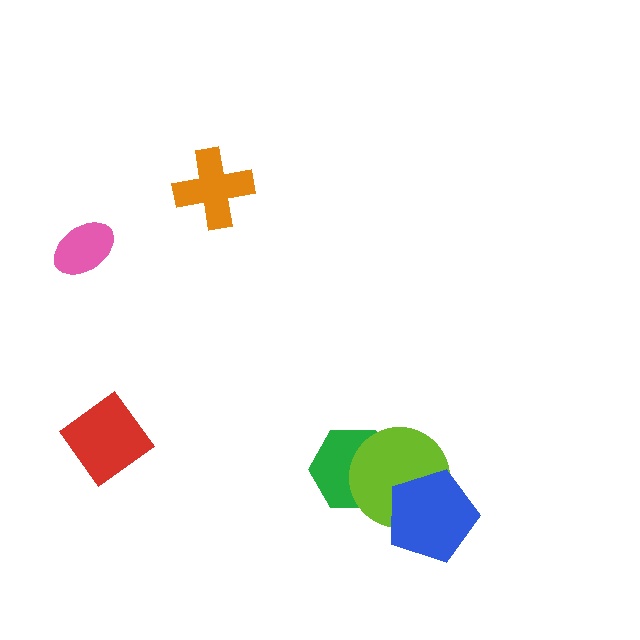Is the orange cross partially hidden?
No, no other shape covers it.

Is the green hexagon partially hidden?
Yes, it is partially covered by another shape.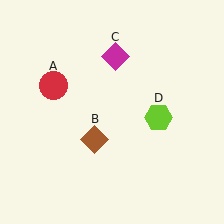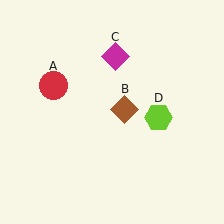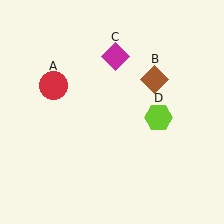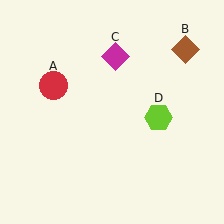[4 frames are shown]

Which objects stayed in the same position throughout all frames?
Red circle (object A) and magenta diamond (object C) and lime hexagon (object D) remained stationary.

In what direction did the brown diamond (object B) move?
The brown diamond (object B) moved up and to the right.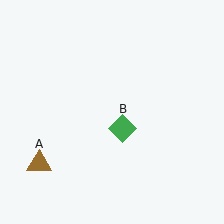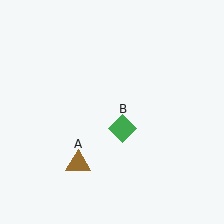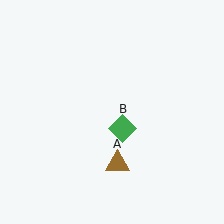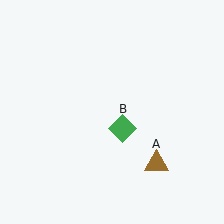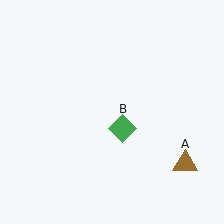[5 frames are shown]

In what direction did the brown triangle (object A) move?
The brown triangle (object A) moved right.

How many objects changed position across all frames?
1 object changed position: brown triangle (object A).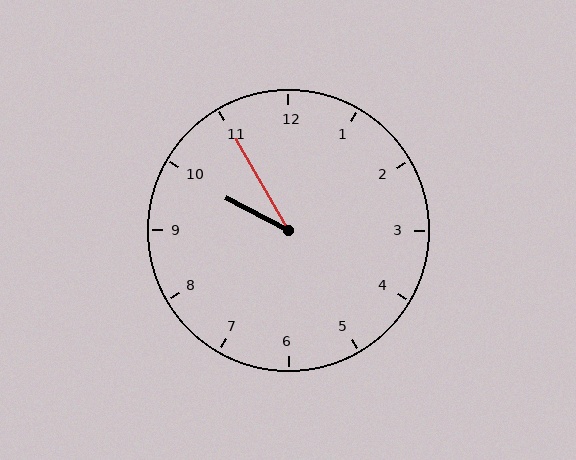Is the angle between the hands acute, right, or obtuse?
It is acute.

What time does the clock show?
9:55.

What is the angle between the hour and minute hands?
Approximately 32 degrees.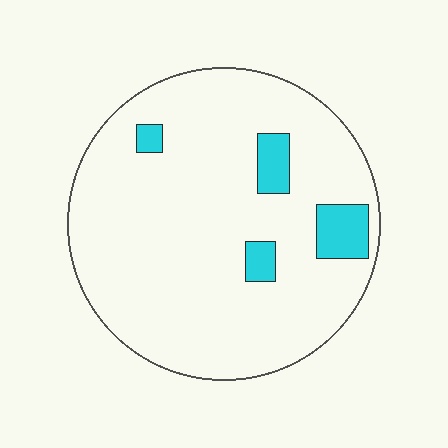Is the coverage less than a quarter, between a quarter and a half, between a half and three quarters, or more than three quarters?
Less than a quarter.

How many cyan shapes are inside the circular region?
4.